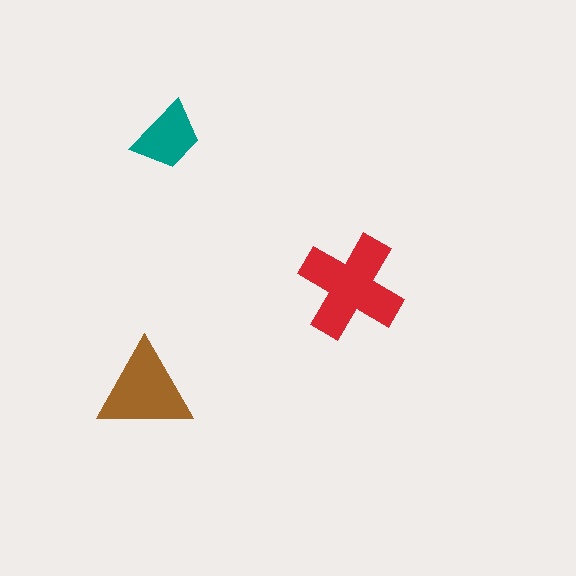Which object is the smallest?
The teal trapezoid.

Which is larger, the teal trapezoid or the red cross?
The red cross.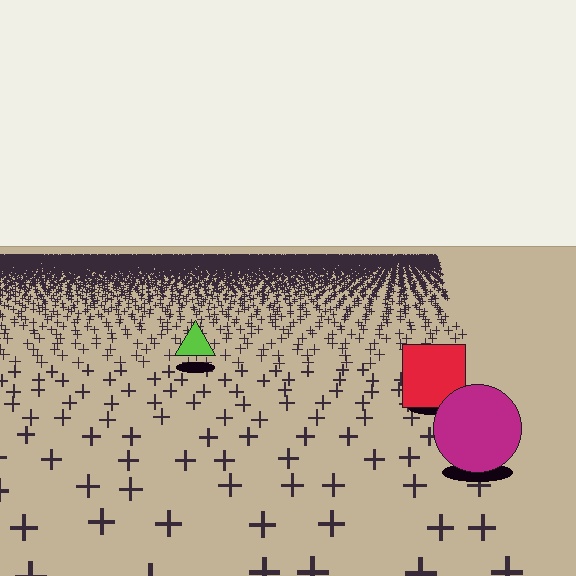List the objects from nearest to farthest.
From nearest to farthest: the magenta circle, the red square, the lime triangle.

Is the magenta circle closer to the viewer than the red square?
Yes. The magenta circle is closer — you can tell from the texture gradient: the ground texture is coarser near it.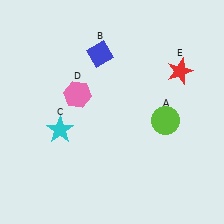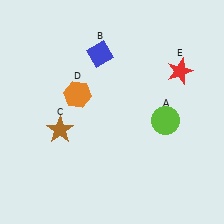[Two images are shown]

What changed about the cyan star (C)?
In Image 1, C is cyan. In Image 2, it changed to brown.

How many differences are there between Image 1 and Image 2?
There are 2 differences between the two images.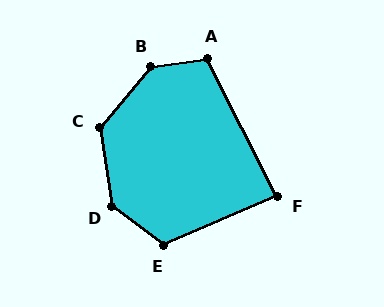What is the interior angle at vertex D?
Approximately 136 degrees (obtuse).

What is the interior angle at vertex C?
Approximately 131 degrees (obtuse).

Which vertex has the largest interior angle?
B, at approximately 138 degrees.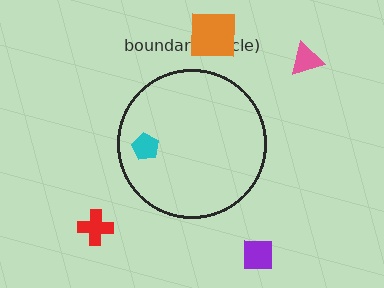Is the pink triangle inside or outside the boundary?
Outside.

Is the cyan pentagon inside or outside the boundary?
Inside.